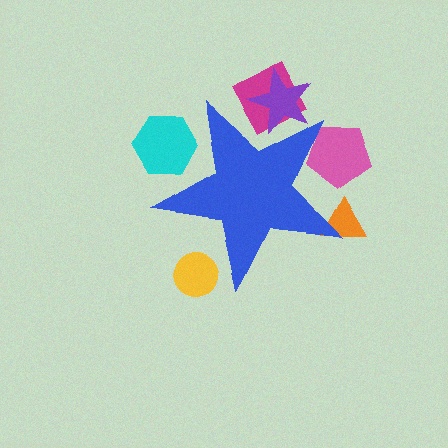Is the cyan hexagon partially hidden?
Yes, the cyan hexagon is partially hidden behind the blue star.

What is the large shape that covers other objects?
A blue star.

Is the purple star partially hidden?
Yes, the purple star is partially hidden behind the blue star.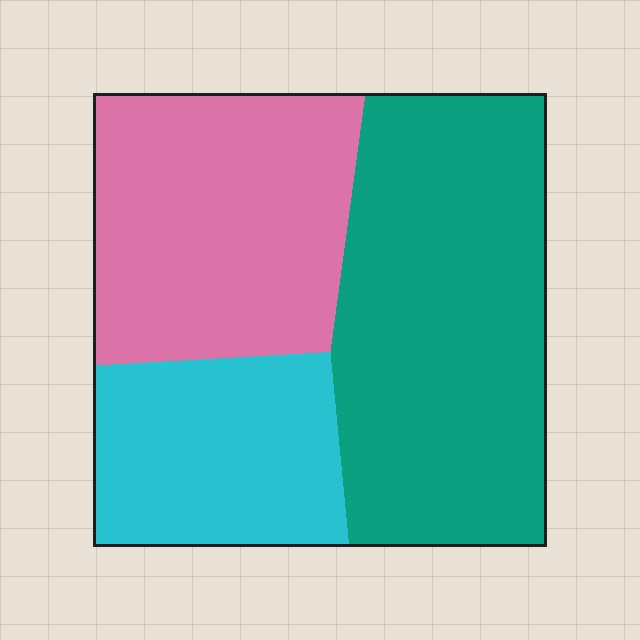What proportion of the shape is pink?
Pink takes up between a sixth and a third of the shape.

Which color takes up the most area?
Teal, at roughly 45%.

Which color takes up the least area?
Cyan, at roughly 25%.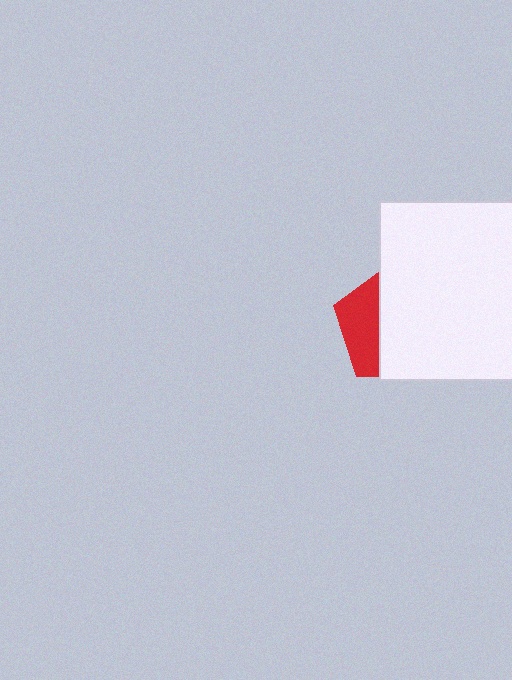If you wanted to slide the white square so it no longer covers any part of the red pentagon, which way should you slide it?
Slide it right — that is the most direct way to separate the two shapes.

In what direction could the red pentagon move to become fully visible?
The red pentagon could move left. That would shift it out from behind the white square entirely.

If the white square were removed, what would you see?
You would see the complete red pentagon.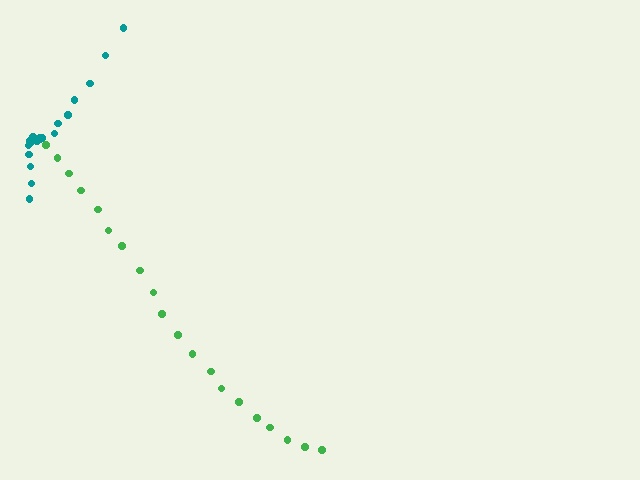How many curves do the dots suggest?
There are 2 distinct paths.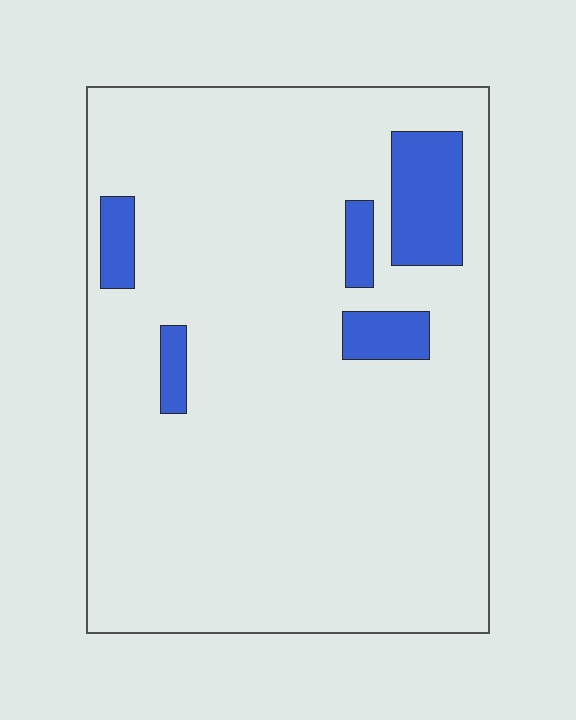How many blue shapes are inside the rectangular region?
5.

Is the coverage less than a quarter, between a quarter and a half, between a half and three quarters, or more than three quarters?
Less than a quarter.